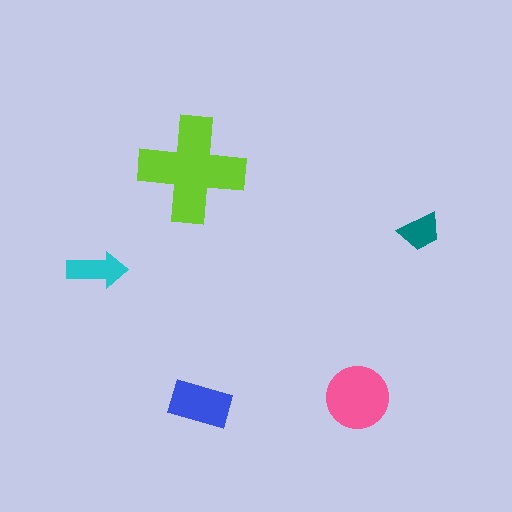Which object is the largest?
The lime cross.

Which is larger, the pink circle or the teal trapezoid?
The pink circle.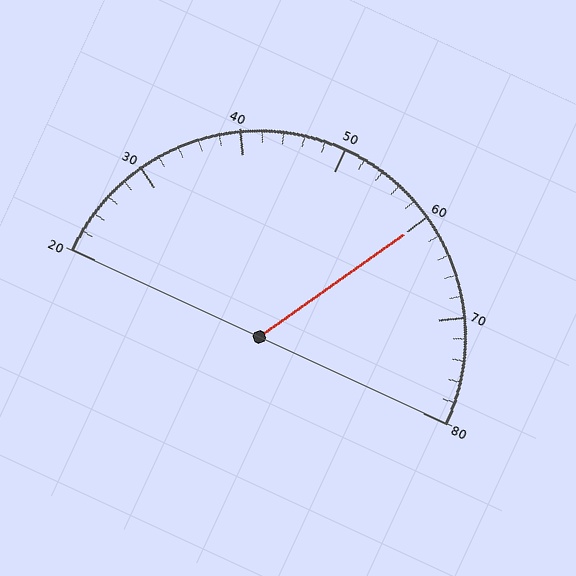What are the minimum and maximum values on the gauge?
The gauge ranges from 20 to 80.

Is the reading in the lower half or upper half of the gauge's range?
The reading is in the upper half of the range (20 to 80).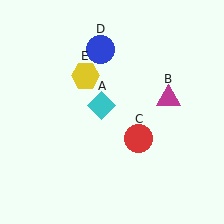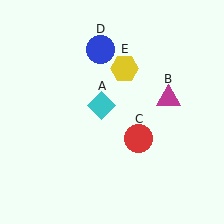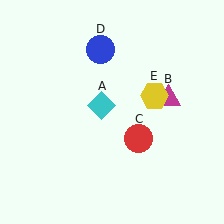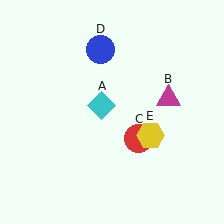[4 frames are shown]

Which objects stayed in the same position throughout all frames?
Cyan diamond (object A) and magenta triangle (object B) and red circle (object C) and blue circle (object D) remained stationary.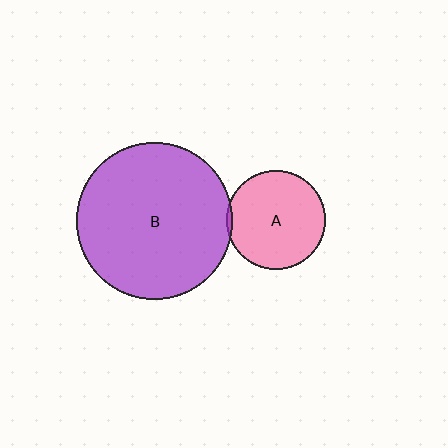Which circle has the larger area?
Circle B (purple).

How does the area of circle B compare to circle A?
Approximately 2.5 times.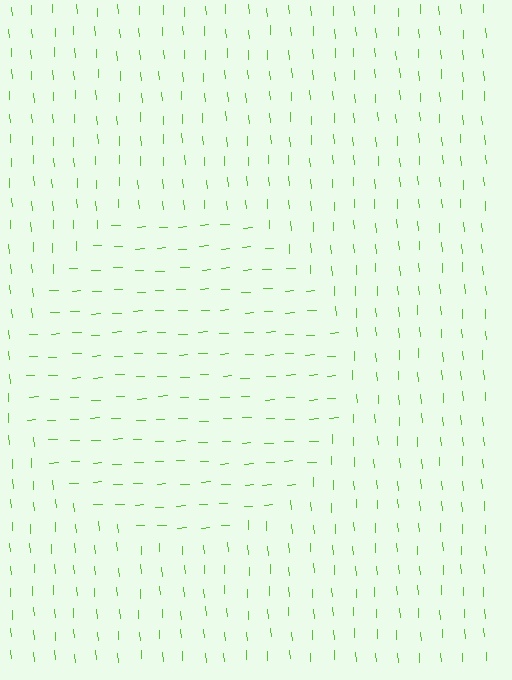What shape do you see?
I see a circle.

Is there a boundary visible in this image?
Yes, there is a texture boundary formed by a change in line orientation.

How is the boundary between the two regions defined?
The boundary is defined purely by a change in line orientation (approximately 88 degrees difference). All lines are the same color and thickness.